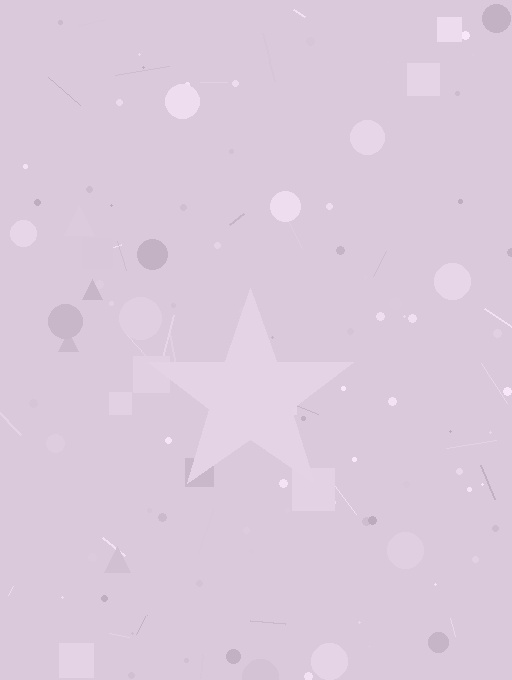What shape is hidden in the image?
A star is hidden in the image.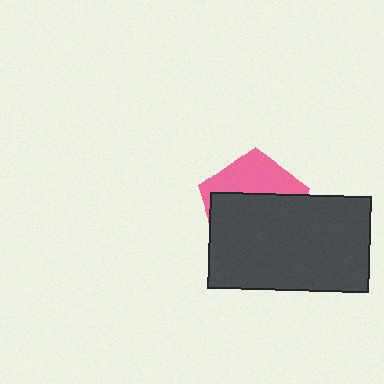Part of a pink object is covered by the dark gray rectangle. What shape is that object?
It is a pentagon.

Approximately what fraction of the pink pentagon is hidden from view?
Roughly 63% of the pink pentagon is hidden behind the dark gray rectangle.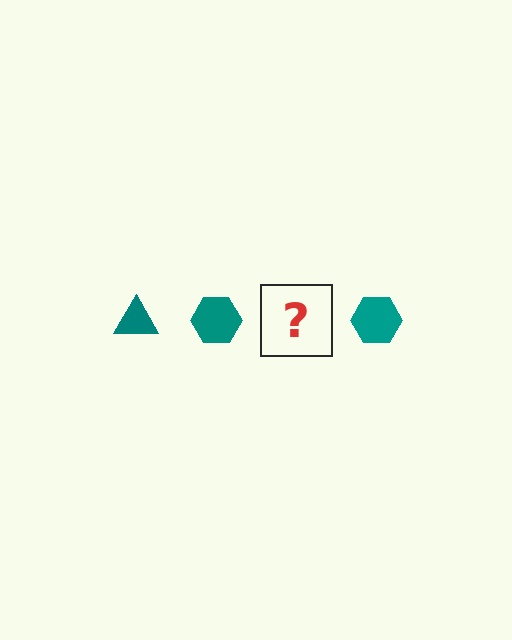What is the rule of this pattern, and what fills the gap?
The rule is that the pattern cycles through triangle, hexagon shapes in teal. The gap should be filled with a teal triangle.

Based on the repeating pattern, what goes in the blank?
The blank should be a teal triangle.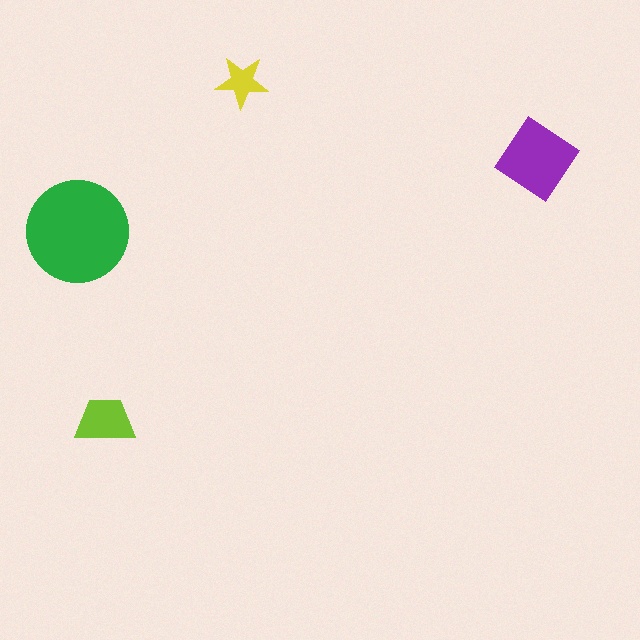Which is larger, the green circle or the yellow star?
The green circle.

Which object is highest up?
The yellow star is topmost.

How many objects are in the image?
There are 4 objects in the image.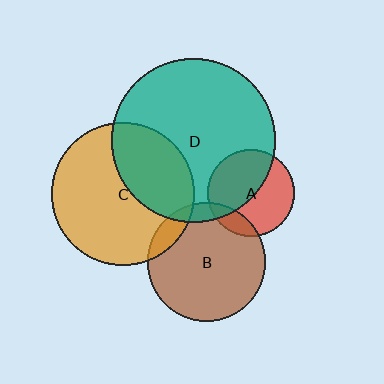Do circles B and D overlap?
Yes.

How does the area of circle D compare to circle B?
Approximately 1.9 times.